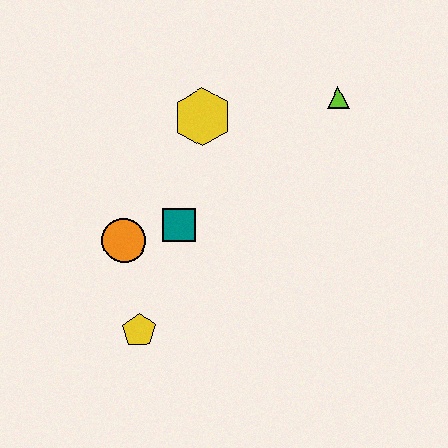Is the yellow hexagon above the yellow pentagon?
Yes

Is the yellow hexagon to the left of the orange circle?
No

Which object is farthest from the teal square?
The lime triangle is farthest from the teal square.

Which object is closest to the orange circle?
The teal square is closest to the orange circle.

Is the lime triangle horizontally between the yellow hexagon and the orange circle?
No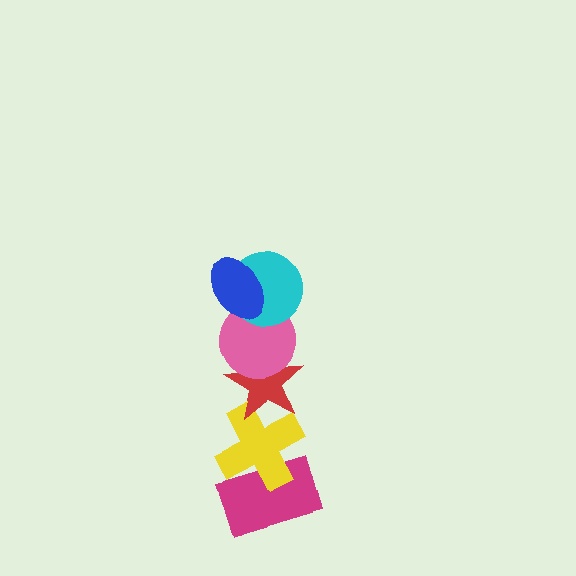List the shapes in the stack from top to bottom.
From top to bottom: the blue ellipse, the cyan circle, the pink circle, the red star, the yellow cross, the magenta rectangle.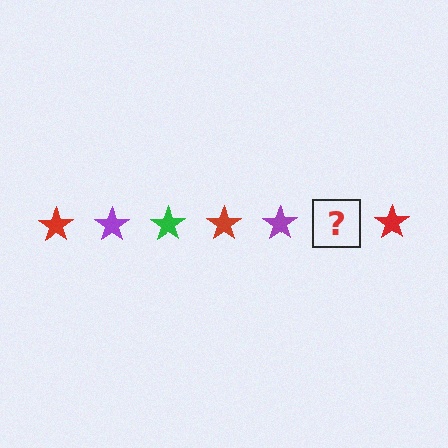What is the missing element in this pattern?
The missing element is a green star.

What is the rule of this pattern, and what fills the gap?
The rule is that the pattern cycles through red, purple, green stars. The gap should be filled with a green star.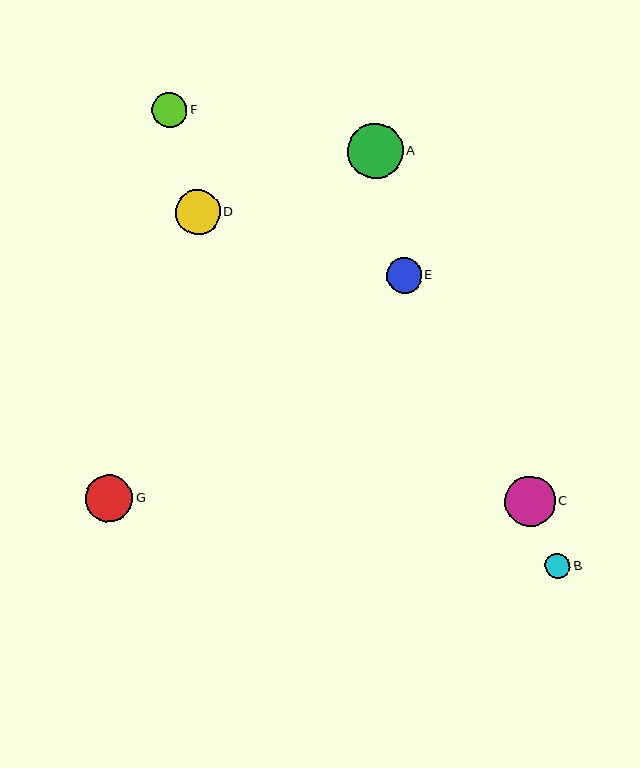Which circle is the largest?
Circle A is the largest with a size of approximately 55 pixels.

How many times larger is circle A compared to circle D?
Circle A is approximately 1.2 times the size of circle D.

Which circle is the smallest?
Circle B is the smallest with a size of approximately 25 pixels.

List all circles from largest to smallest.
From largest to smallest: A, C, G, D, E, F, B.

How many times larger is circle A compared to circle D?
Circle A is approximately 1.2 times the size of circle D.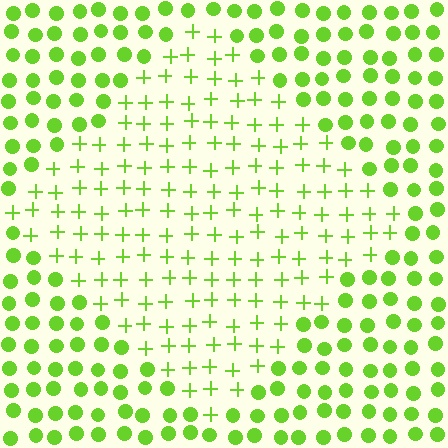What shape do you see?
I see a diamond.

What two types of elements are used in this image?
The image uses plus signs inside the diamond region and circles outside it.